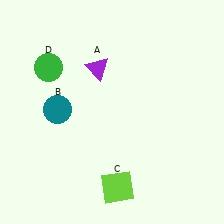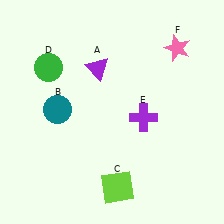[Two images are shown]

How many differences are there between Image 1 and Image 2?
There are 2 differences between the two images.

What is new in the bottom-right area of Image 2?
A purple cross (E) was added in the bottom-right area of Image 2.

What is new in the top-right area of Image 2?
A pink star (F) was added in the top-right area of Image 2.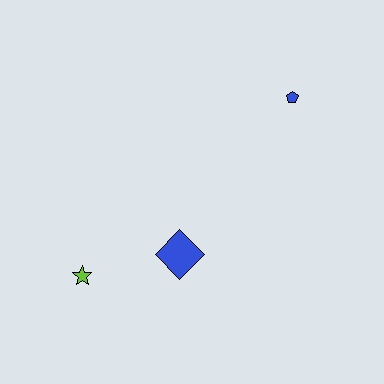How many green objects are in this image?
There are no green objects.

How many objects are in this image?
There are 3 objects.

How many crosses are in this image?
There are no crosses.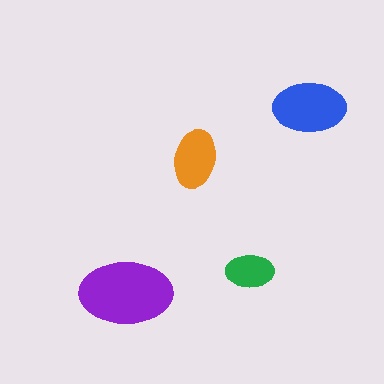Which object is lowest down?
The purple ellipse is bottommost.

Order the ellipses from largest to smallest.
the purple one, the blue one, the orange one, the green one.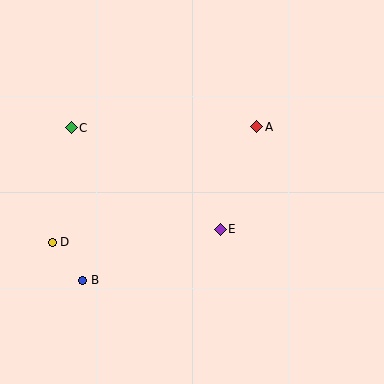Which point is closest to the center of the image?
Point E at (220, 229) is closest to the center.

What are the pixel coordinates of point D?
Point D is at (52, 242).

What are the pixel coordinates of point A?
Point A is at (257, 127).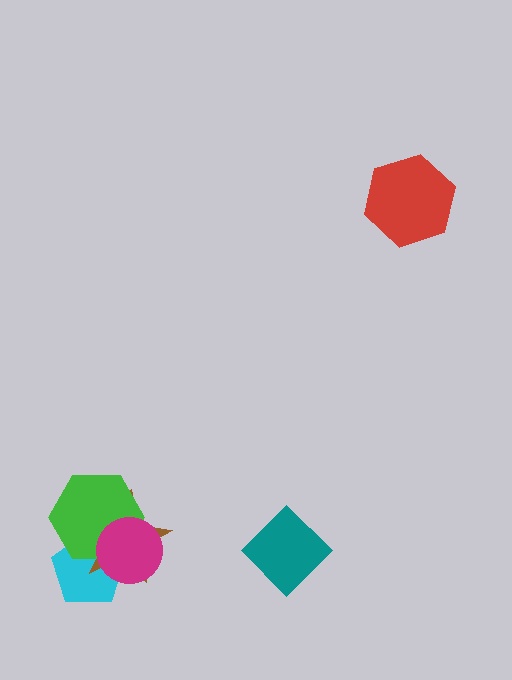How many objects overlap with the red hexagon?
0 objects overlap with the red hexagon.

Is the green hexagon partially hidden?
Yes, it is partially covered by another shape.